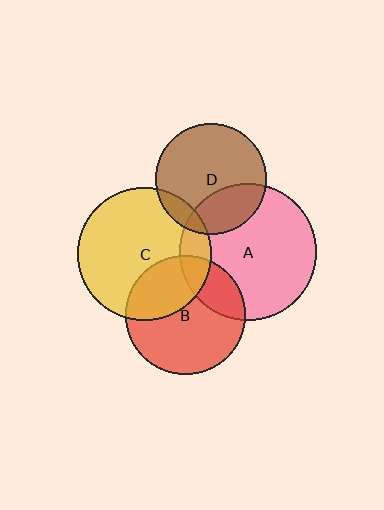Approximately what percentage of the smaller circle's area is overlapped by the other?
Approximately 10%.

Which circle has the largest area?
Circle A (pink).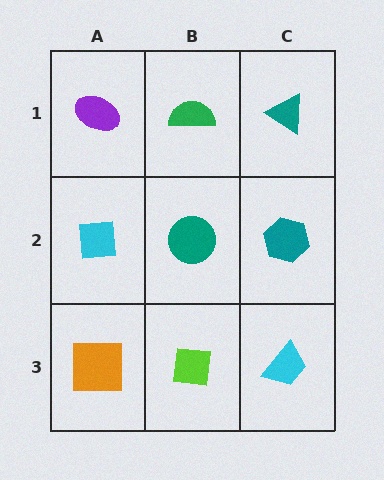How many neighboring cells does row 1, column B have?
3.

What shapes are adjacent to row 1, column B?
A teal circle (row 2, column B), a purple ellipse (row 1, column A), a teal triangle (row 1, column C).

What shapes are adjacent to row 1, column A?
A cyan square (row 2, column A), a green semicircle (row 1, column B).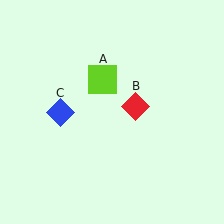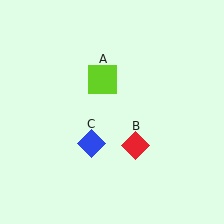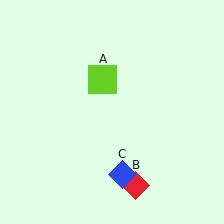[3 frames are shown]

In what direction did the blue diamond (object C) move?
The blue diamond (object C) moved down and to the right.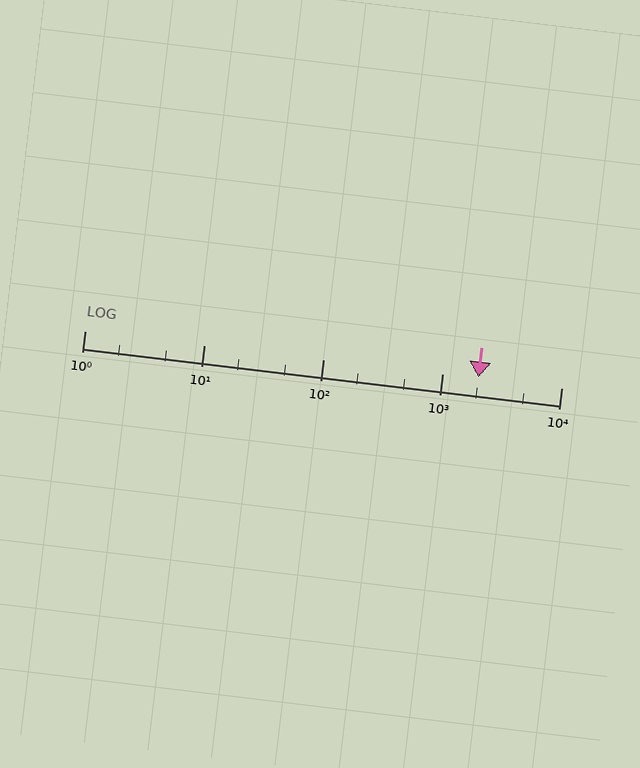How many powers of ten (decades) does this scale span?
The scale spans 4 decades, from 1 to 10000.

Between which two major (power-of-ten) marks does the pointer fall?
The pointer is between 1000 and 10000.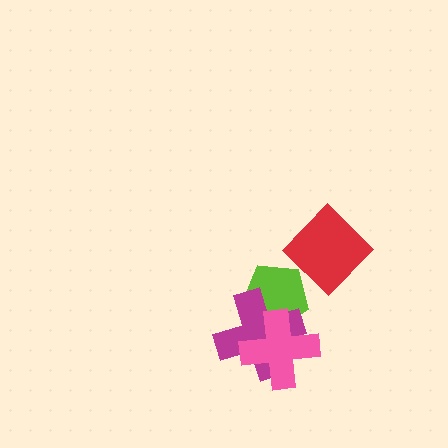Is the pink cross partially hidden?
No, no other shape covers it.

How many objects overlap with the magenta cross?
2 objects overlap with the magenta cross.